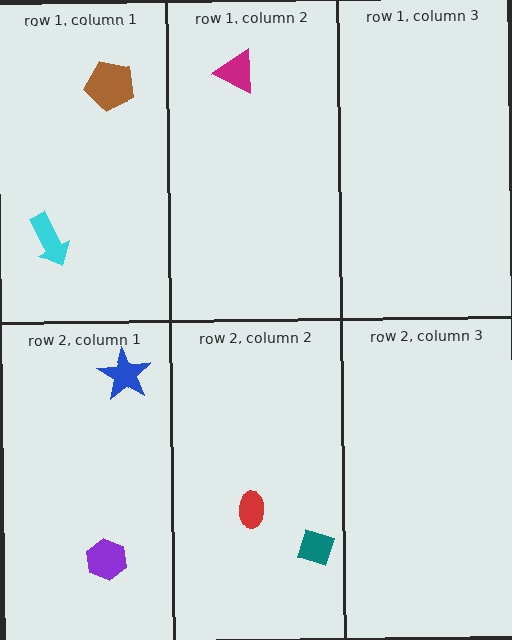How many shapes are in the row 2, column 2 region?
2.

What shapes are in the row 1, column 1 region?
The cyan arrow, the brown pentagon.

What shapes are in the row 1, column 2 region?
The magenta triangle.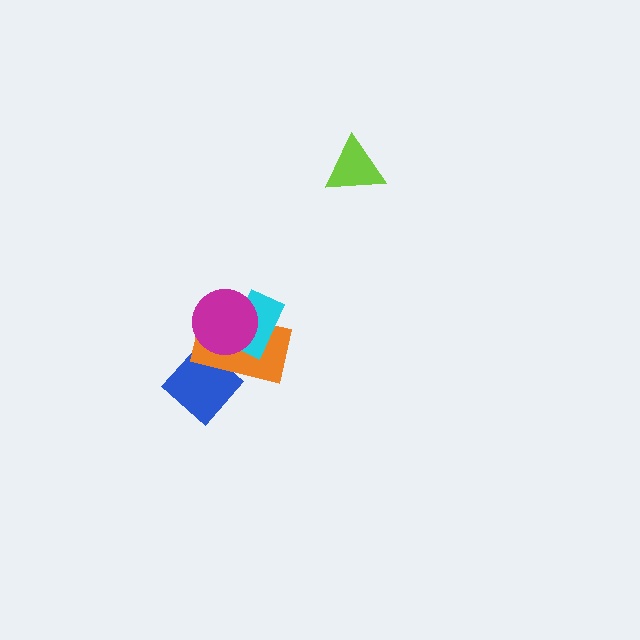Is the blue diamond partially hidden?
Yes, it is partially covered by another shape.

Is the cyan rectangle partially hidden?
Yes, it is partially covered by another shape.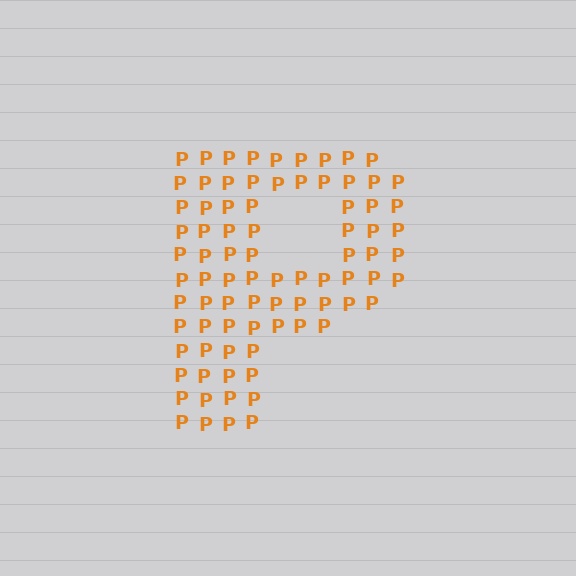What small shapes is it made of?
It is made of small letter P's.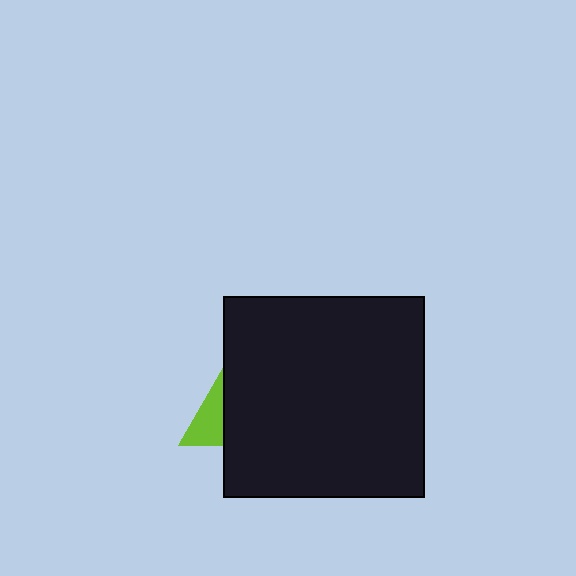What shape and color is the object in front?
The object in front is a black square.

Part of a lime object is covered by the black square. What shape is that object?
It is a triangle.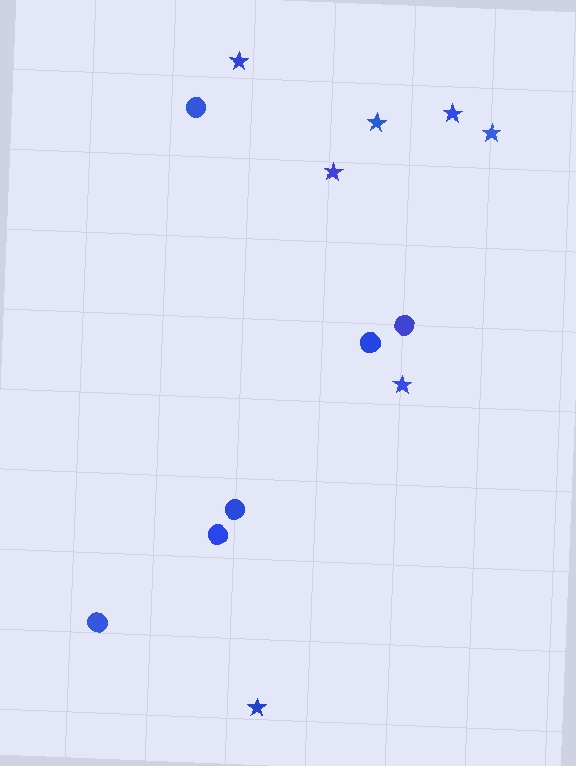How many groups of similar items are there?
There are 2 groups: one group of circles (6) and one group of stars (7).